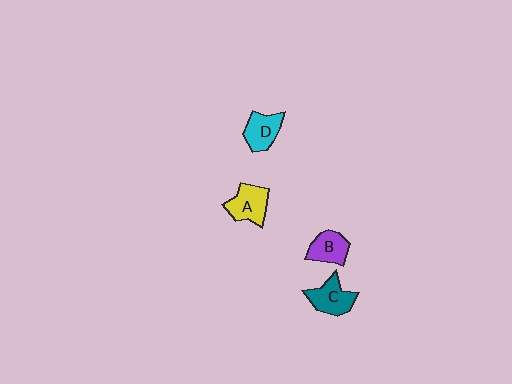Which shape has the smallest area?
Shape B (purple).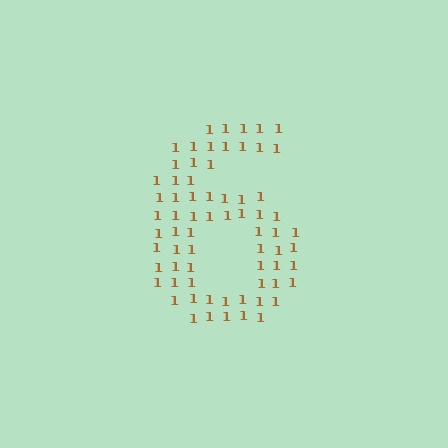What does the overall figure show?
The overall figure shows the digit 6.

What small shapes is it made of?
It is made of small digit 1's.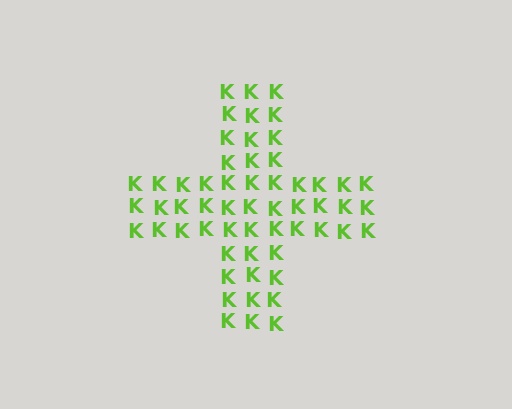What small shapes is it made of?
It is made of small letter K's.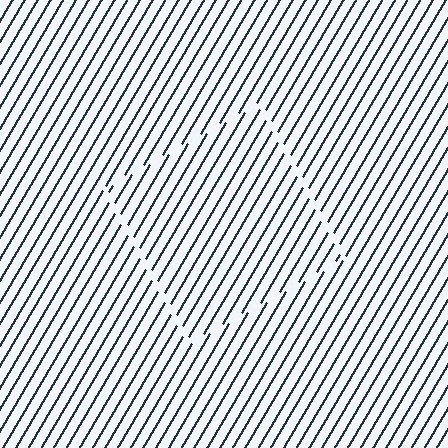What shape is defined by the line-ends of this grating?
An illusory square. The interior of the shape contains the same grating, shifted by half a period — the contour is defined by the phase discontinuity where line-ends from the inner and outer gratings abut.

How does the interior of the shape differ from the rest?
The interior of the shape contains the same grating, shifted by half a period — the contour is defined by the phase discontinuity where line-ends from the inner and outer gratings abut.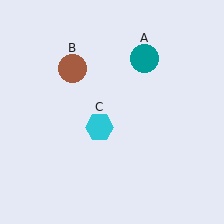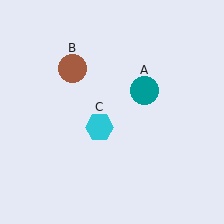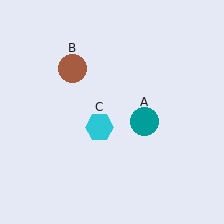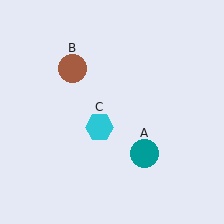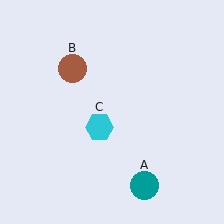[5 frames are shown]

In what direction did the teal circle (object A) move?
The teal circle (object A) moved down.